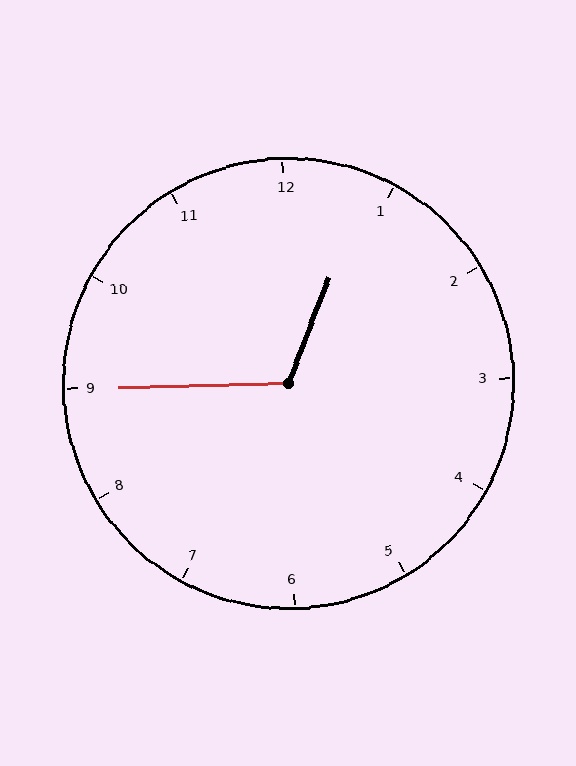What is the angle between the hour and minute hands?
Approximately 112 degrees.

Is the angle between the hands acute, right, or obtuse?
It is obtuse.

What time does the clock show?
12:45.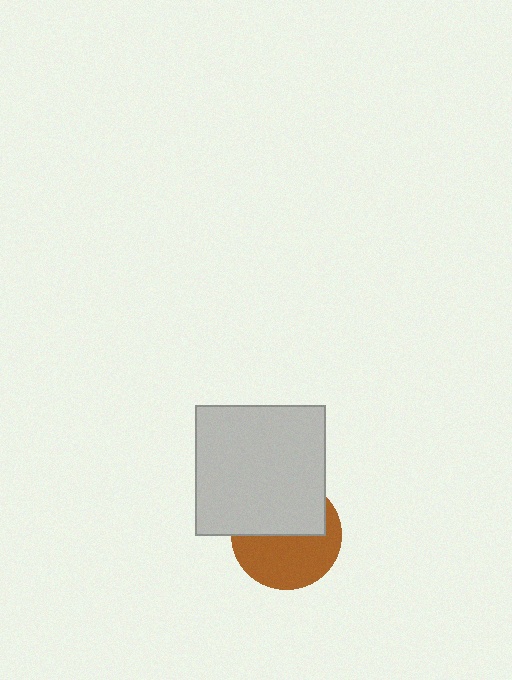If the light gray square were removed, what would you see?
You would see the complete brown circle.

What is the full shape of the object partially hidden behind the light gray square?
The partially hidden object is a brown circle.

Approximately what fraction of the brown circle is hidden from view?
Roughly 46% of the brown circle is hidden behind the light gray square.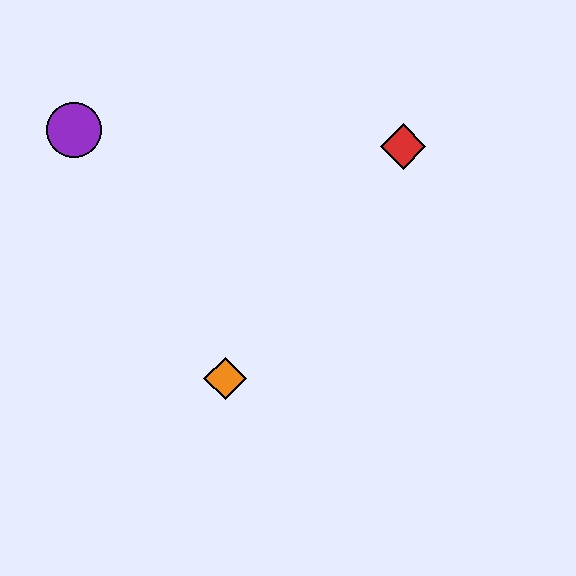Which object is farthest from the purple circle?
The red diamond is farthest from the purple circle.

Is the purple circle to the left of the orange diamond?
Yes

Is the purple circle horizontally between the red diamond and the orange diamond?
No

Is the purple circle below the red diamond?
No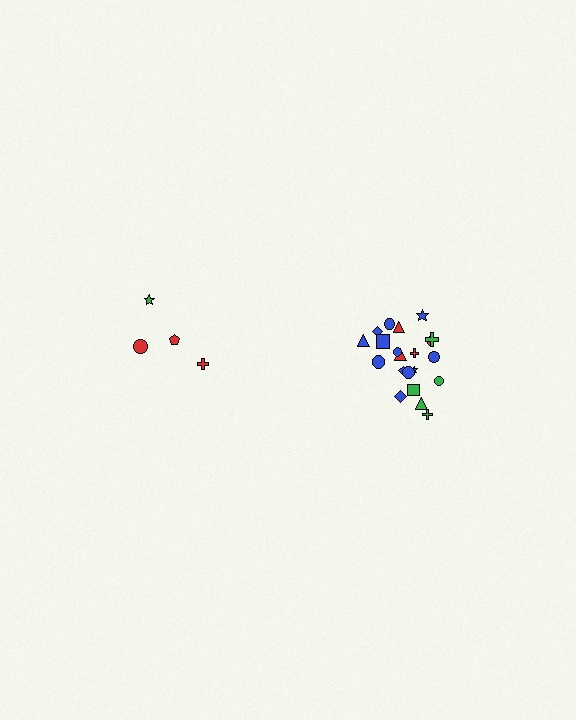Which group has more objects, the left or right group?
The right group.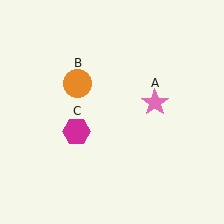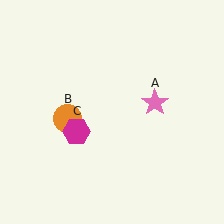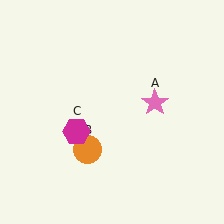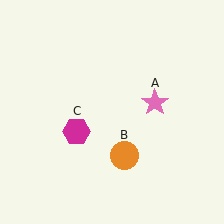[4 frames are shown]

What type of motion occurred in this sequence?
The orange circle (object B) rotated counterclockwise around the center of the scene.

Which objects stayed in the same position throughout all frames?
Pink star (object A) and magenta hexagon (object C) remained stationary.